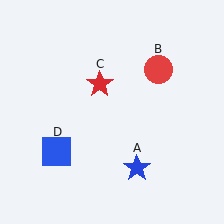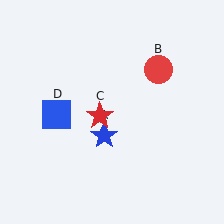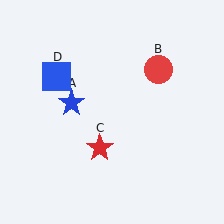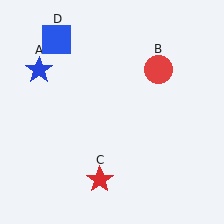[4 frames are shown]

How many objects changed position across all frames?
3 objects changed position: blue star (object A), red star (object C), blue square (object D).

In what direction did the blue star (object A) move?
The blue star (object A) moved up and to the left.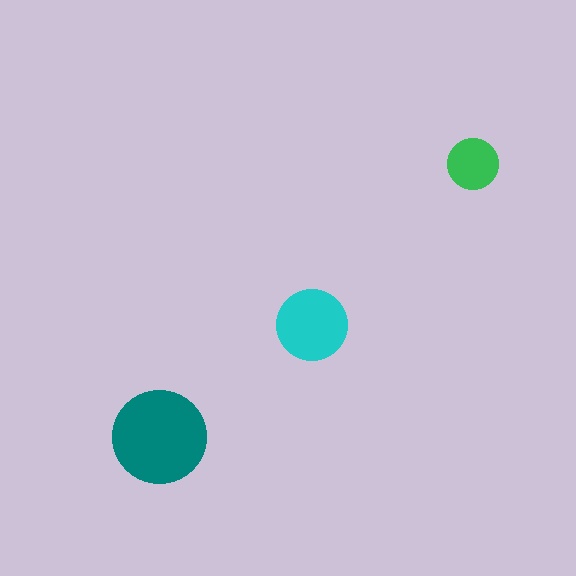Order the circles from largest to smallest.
the teal one, the cyan one, the green one.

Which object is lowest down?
The teal circle is bottommost.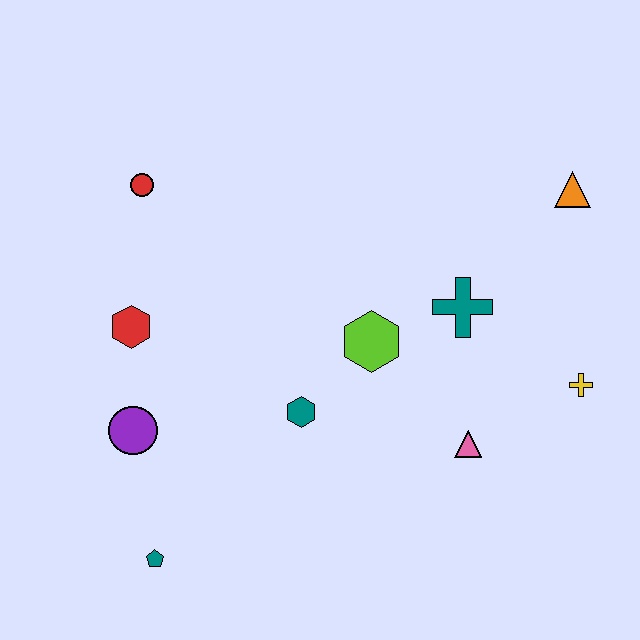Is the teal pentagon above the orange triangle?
No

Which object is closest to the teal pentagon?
The purple circle is closest to the teal pentagon.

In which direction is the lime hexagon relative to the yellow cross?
The lime hexagon is to the left of the yellow cross.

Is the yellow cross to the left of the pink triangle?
No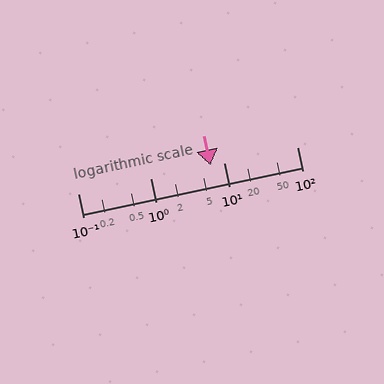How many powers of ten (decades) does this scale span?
The scale spans 3 decades, from 0.1 to 100.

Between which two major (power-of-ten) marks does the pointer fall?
The pointer is between 1 and 10.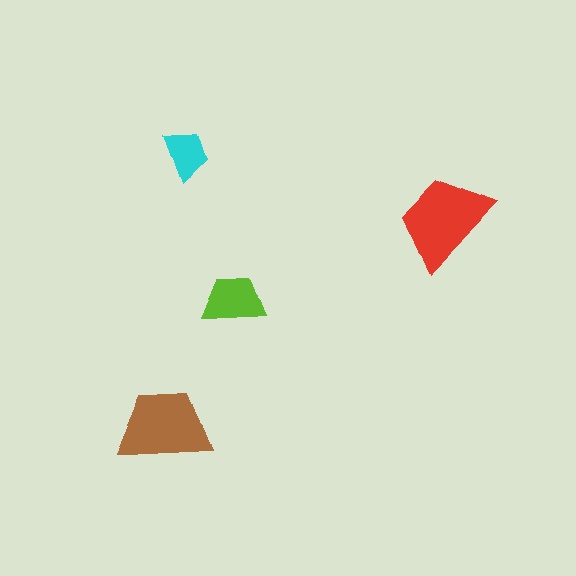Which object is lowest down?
The brown trapezoid is bottommost.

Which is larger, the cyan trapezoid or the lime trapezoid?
The lime one.